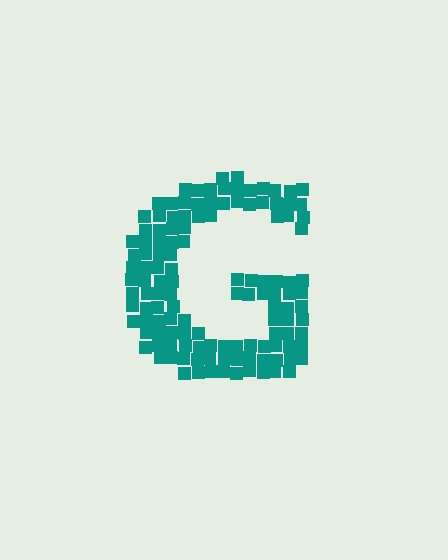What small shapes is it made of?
It is made of small squares.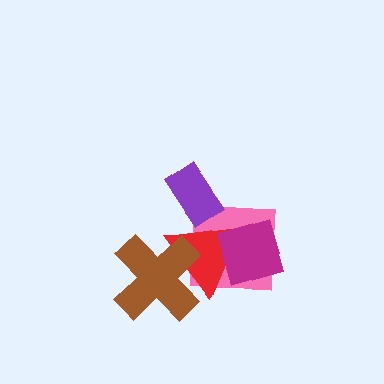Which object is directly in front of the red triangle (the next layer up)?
The purple rectangle is directly in front of the red triangle.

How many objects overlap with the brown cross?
1 object overlaps with the brown cross.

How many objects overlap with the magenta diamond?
2 objects overlap with the magenta diamond.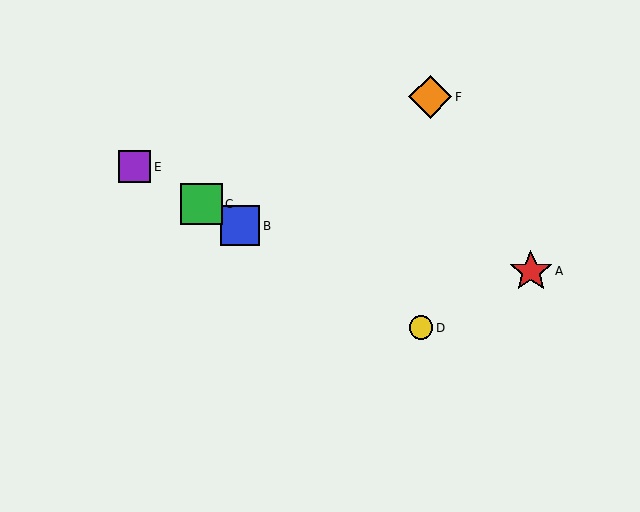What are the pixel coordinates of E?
Object E is at (135, 167).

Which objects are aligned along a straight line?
Objects B, C, D, E are aligned along a straight line.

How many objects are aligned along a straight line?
4 objects (B, C, D, E) are aligned along a straight line.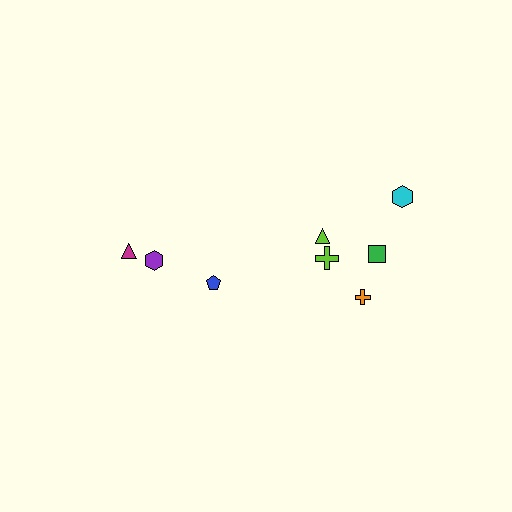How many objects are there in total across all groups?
There are 8 objects.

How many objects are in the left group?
There are 3 objects.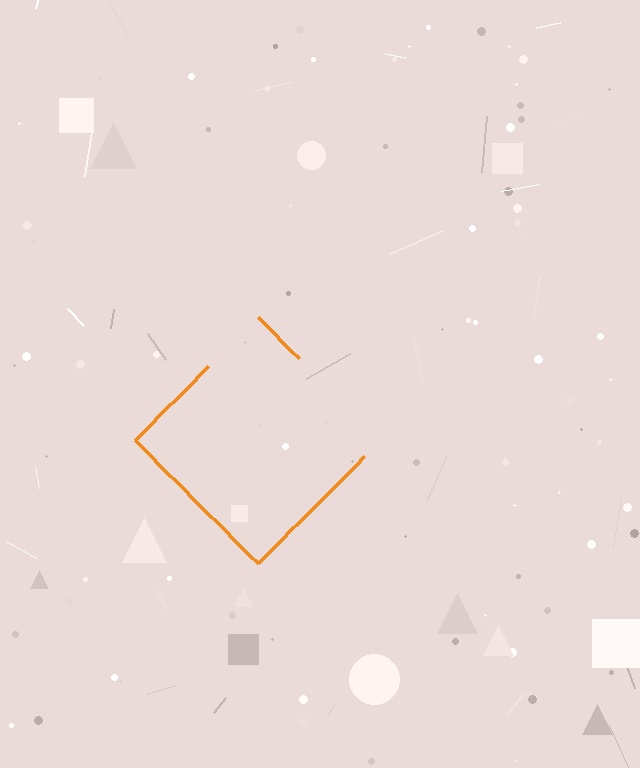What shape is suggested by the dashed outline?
The dashed outline suggests a diamond.